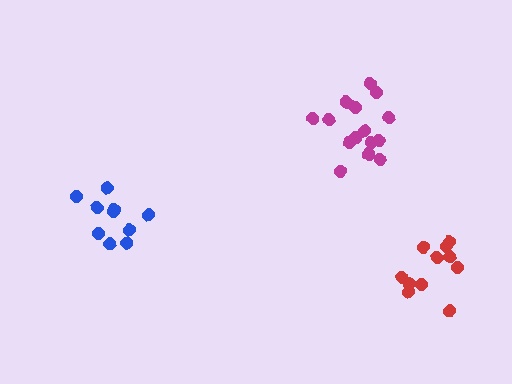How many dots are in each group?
Group 1: 10 dots, Group 2: 11 dots, Group 3: 16 dots (37 total).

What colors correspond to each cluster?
The clusters are colored: blue, red, magenta.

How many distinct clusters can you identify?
There are 3 distinct clusters.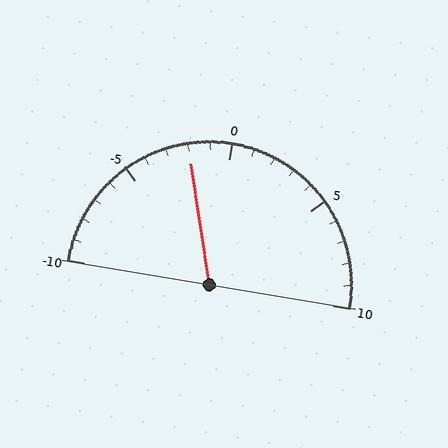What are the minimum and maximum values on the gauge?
The gauge ranges from -10 to 10.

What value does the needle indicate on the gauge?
The needle indicates approximately -2.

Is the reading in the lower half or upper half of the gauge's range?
The reading is in the lower half of the range (-10 to 10).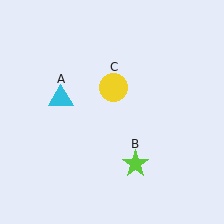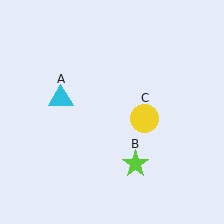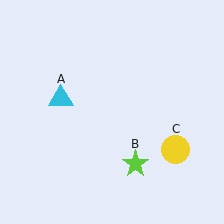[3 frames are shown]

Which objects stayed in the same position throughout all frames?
Cyan triangle (object A) and lime star (object B) remained stationary.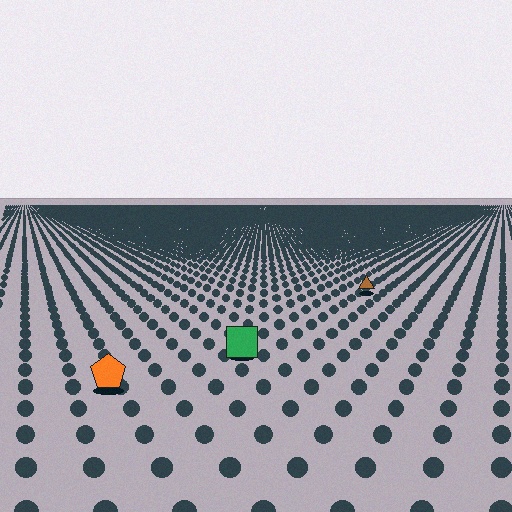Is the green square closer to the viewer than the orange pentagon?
No. The orange pentagon is closer — you can tell from the texture gradient: the ground texture is coarser near it.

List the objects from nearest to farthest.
From nearest to farthest: the orange pentagon, the green square, the brown triangle.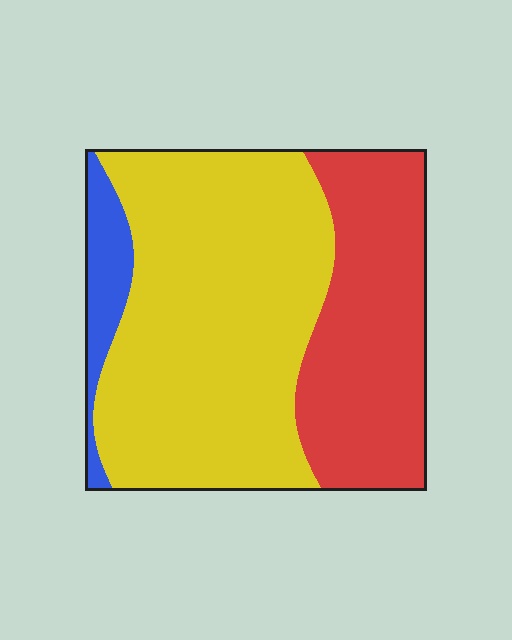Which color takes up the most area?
Yellow, at roughly 60%.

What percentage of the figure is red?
Red takes up about one third (1/3) of the figure.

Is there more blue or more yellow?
Yellow.